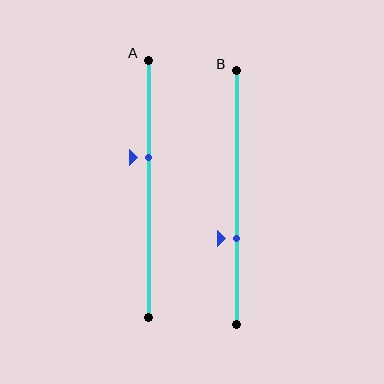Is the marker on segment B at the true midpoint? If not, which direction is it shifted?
No, the marker on segment B is shifted downward by about 16% of the segment length.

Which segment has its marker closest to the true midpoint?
Segment A has its marker closest to the true midpoint.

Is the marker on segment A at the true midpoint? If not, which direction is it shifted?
No, the marker on segment A is shifted upward by about 12% of the segment length.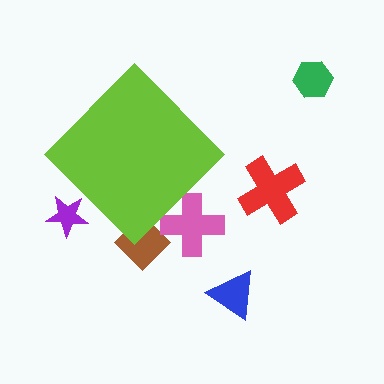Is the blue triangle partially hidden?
No, the blue triangle is fully visible.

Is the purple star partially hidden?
Yes, the purple star is partially hidden behind the lime diamond.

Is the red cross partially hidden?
No, the red cross is fully visible.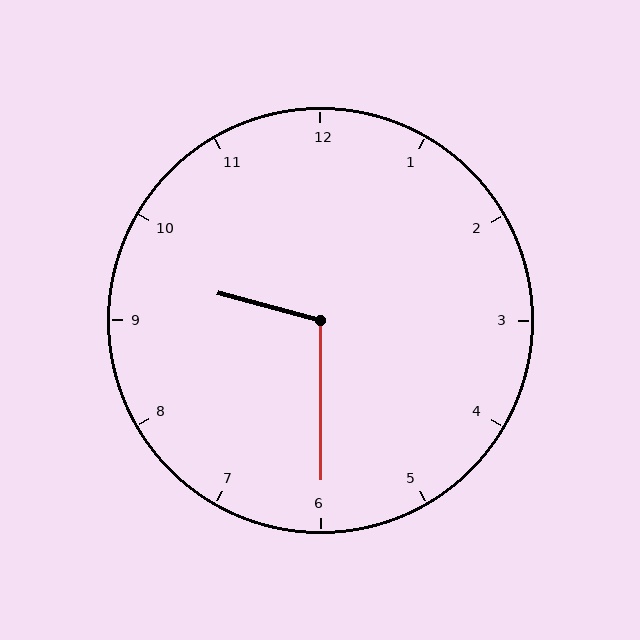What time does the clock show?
9:30.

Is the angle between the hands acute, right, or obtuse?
It is obtuse.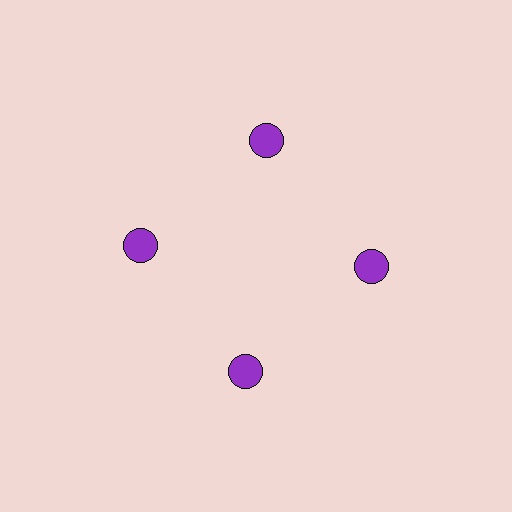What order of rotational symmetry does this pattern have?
This pattern has 4-fold rotational symmetry.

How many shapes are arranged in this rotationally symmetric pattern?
There are 4 shapes, arranged in 4 groups of 1.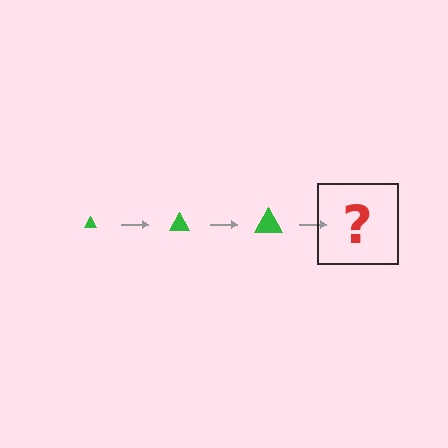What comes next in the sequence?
The next element should be a green triangle, larger than the previous one.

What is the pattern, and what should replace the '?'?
The pattern is that the triangle gets progressively larger each step. The '?' should be a green triangle, larger than the previous one.